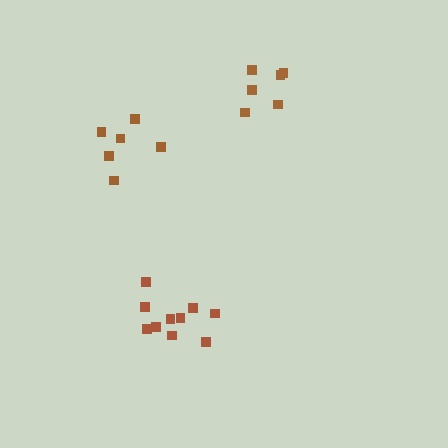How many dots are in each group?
Group 1: 6 dots, Group 2: 10 dots, Group 3: 6 dots (22 total).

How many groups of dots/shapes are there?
There are 3 groups.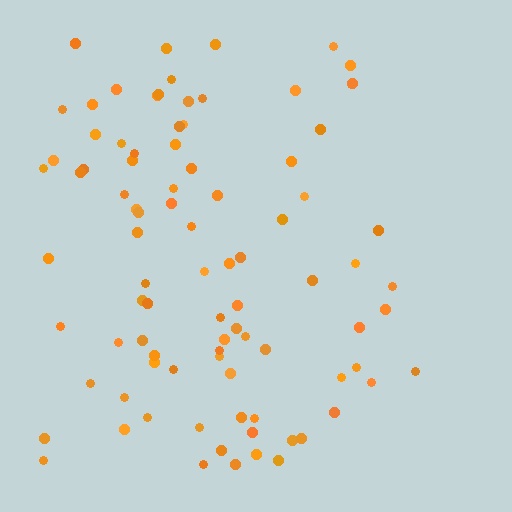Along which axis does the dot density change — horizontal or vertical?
Horizontal.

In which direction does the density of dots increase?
From right to left, with the left side densest.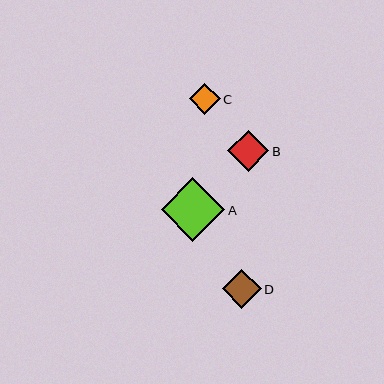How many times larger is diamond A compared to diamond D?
Diamond A is approximately 1.7 times the size of diamond D.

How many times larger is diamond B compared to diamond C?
Diamond B is approximately 1.3 times the size of diamond C.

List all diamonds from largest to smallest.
From largest to smallest: A, B, D, C.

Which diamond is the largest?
Diamond A is the largest with a size of approximately 64 pixels.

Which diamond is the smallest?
Diamond C is the smallest with a size of approximately 31 pixels.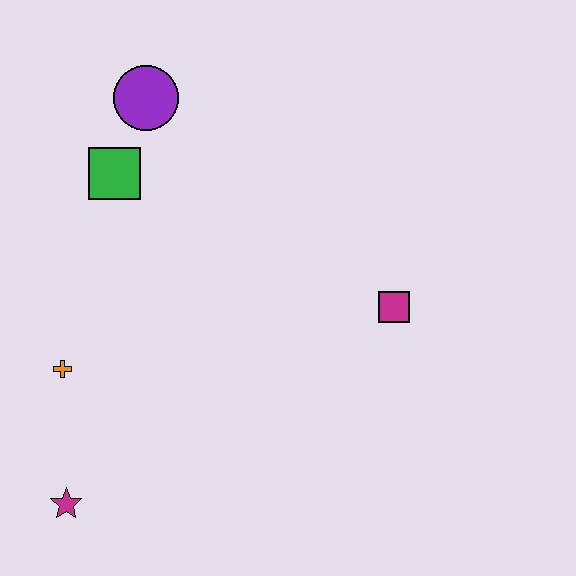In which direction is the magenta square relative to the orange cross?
The magenta square is to the right of the orange cross.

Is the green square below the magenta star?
No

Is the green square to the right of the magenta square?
No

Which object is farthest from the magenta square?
The magenta star is farthest from the magenta square.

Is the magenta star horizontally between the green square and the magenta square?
No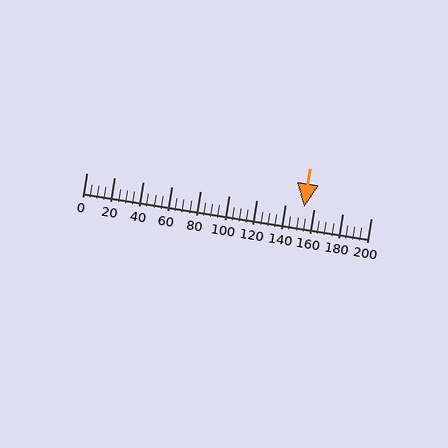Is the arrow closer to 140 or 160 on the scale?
The arrow is closer to 160.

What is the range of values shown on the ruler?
The ruler shows values from 0 to 200.